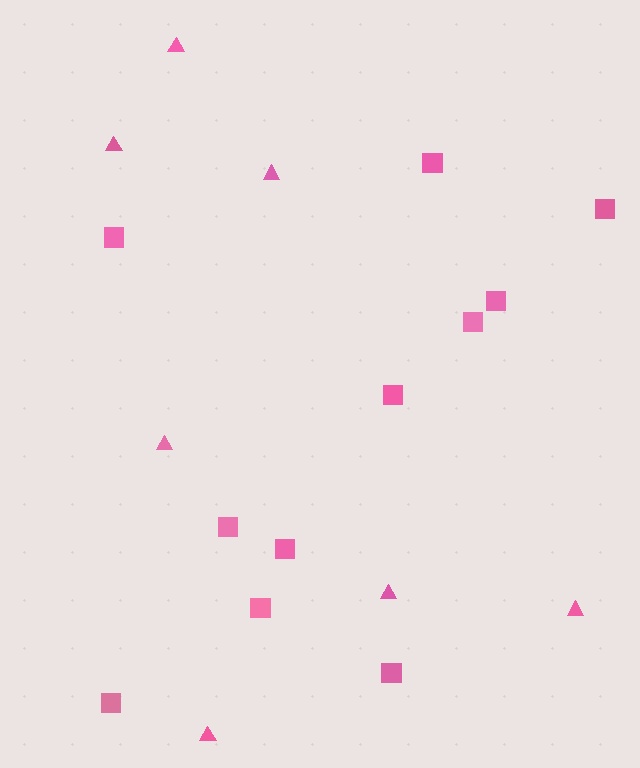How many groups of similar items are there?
There are 2 groups: one group of squares (11) and one group of triangles (7).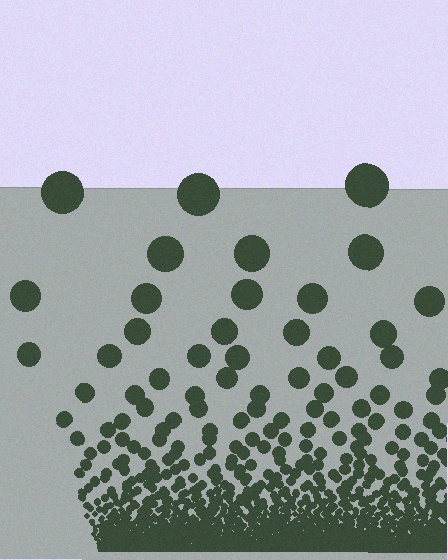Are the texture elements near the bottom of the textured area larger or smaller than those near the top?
Smaller. The gradient is inverted — elements near the bottom are smaller and denser.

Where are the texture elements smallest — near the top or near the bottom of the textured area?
Near the bottom.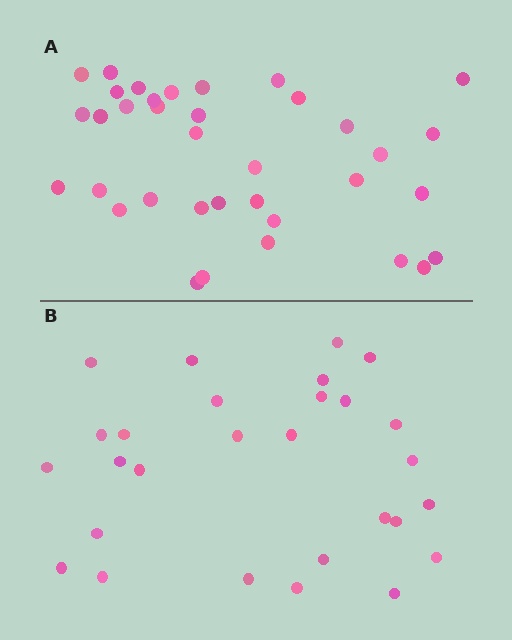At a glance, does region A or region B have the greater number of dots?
Region A (the top region) has more dots.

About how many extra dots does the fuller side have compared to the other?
Region A has roughly 8 or so more dots than region B.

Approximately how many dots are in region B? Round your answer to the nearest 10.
About 30 dots. (The exact count is 28, which rounds to 30.)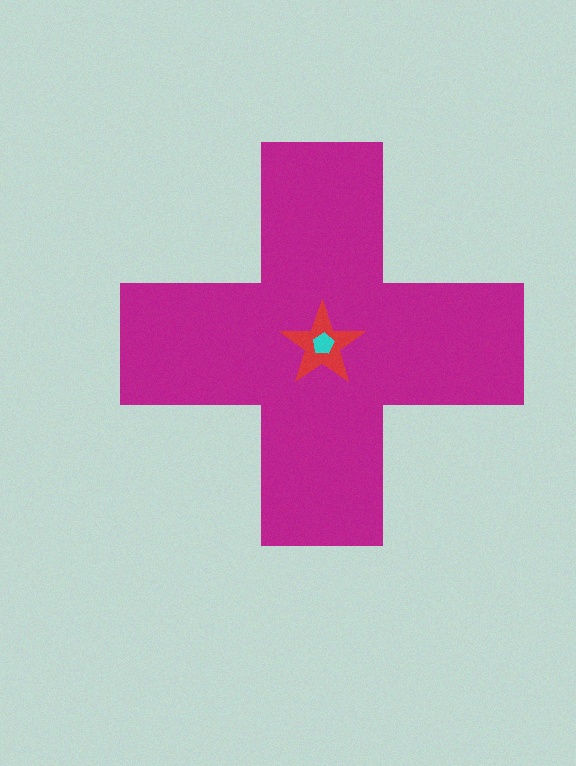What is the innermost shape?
The cyan pentagon.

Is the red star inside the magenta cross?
Yes.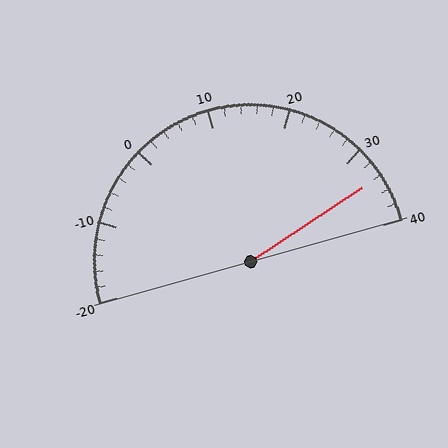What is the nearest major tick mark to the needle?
The nearest major tick mark is 30.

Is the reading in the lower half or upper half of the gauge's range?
The reading is in the upper half of the range (-20 to 40).